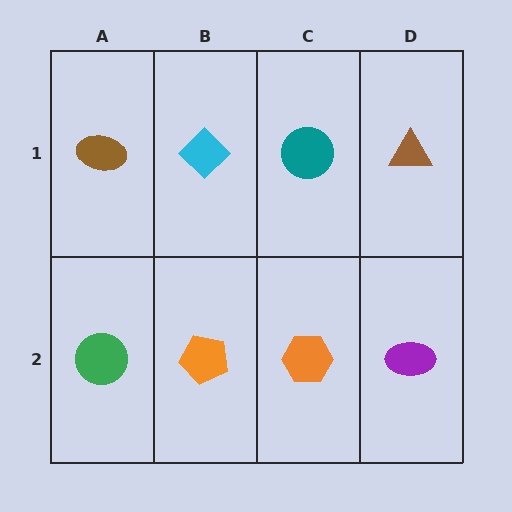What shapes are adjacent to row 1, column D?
A purple ellipse (row 2, column D), a teal circle (row 1, column C).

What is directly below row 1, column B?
An orange pentagon.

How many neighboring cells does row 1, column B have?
3.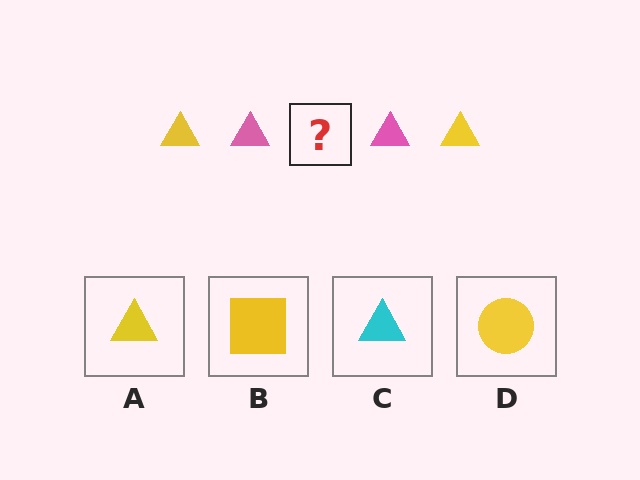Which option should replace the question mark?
Option A.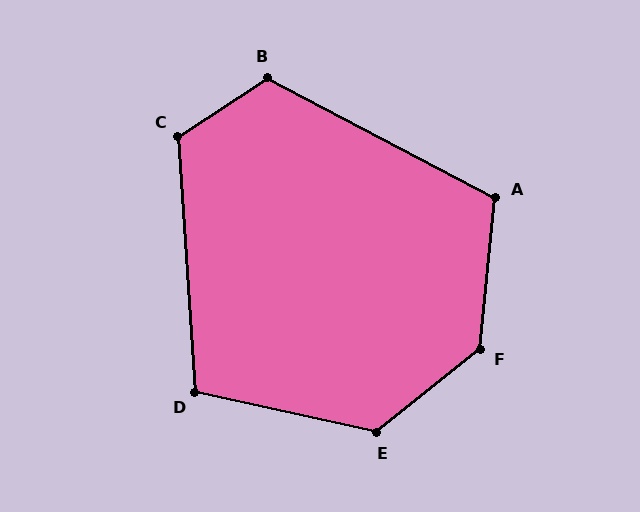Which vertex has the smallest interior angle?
D, at approximately 106 degrees.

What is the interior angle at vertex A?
Approximately 112 degrees (obtuse).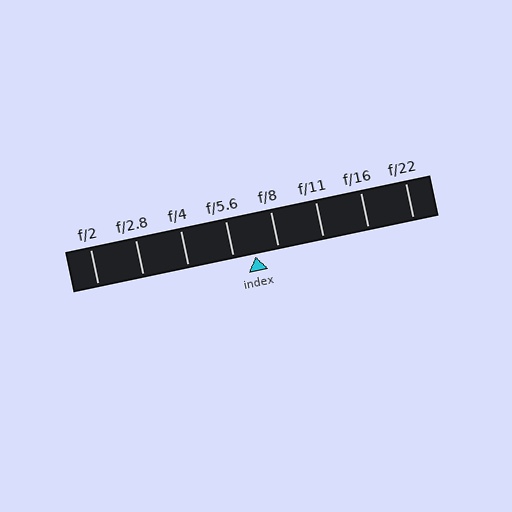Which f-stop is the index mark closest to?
The index mark is closest to f/5.6.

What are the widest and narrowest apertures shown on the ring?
The widest aperture shown is f/2 and the narrowest is f/22.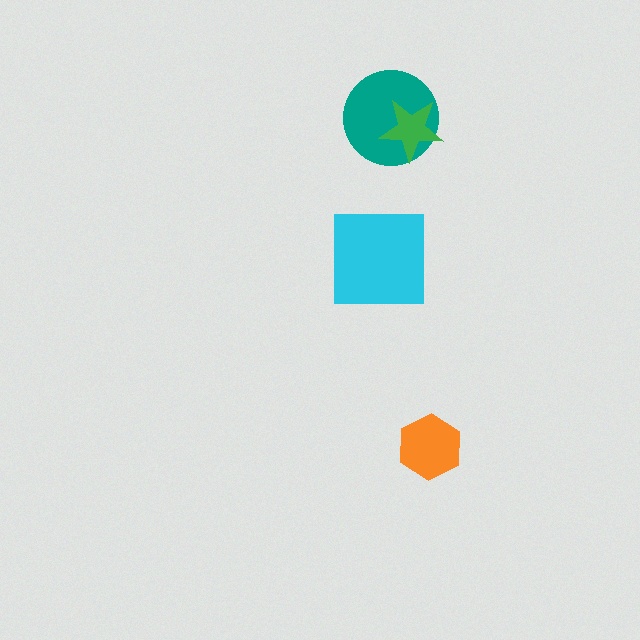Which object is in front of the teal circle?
The green star is in front of the teal circle.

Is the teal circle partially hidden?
Yes, it is partially covered by another shape.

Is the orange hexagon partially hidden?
No, no other shape covers it.